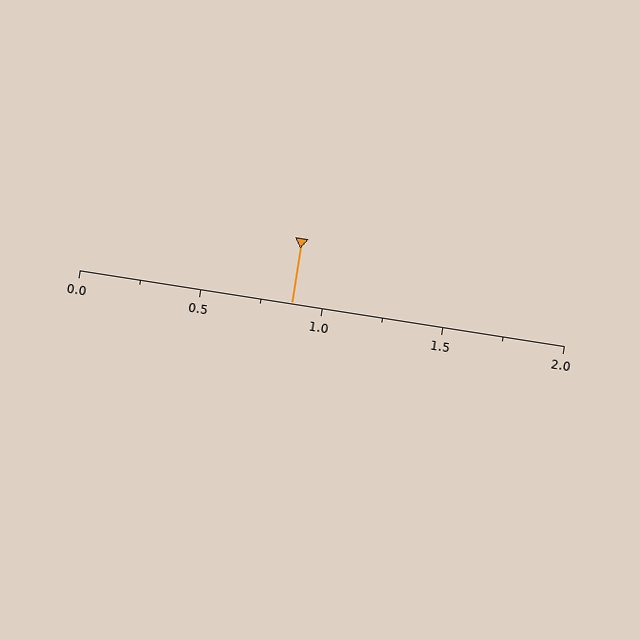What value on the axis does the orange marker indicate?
The marker indicates approximately 0.88.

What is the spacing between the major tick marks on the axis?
The major ticks are spaced 0.5 apart.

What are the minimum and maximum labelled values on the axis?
The axis runs from 0.0 to 2.0.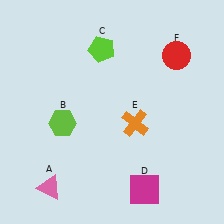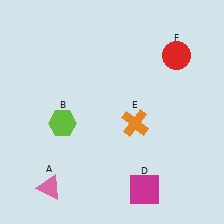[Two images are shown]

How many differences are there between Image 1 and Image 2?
There is 1 difference between the two images.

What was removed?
The lime pentagon (C) was removed in Image 2.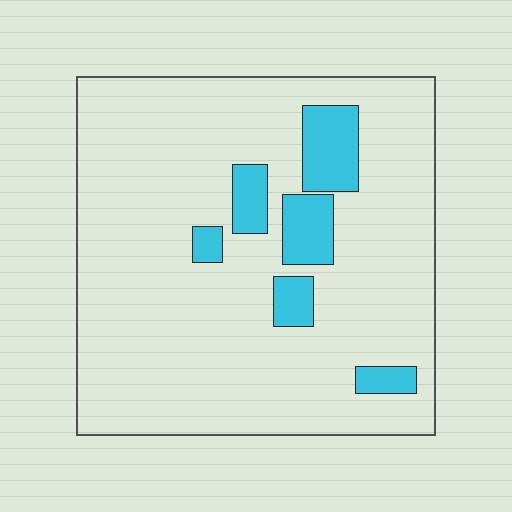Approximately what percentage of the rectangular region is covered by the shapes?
Approximately 10%.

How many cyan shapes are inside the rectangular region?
6.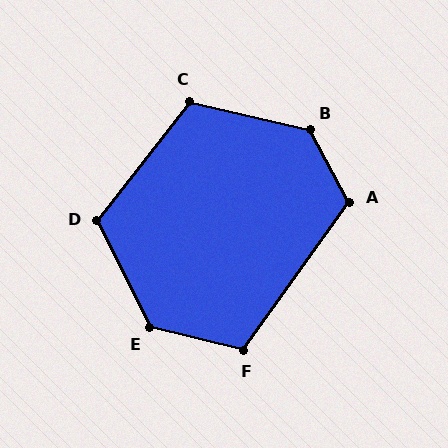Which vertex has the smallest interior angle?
F, at approximately 112 degrees.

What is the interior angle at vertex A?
Approximately 116 degrees (obtuse).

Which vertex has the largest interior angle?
B, at approximately 132 degrees.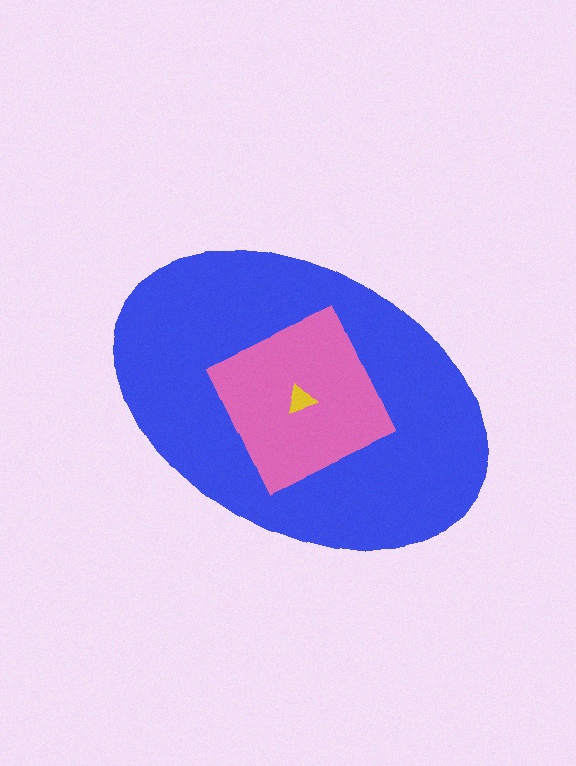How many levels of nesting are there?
3.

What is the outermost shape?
The blue ellipse.